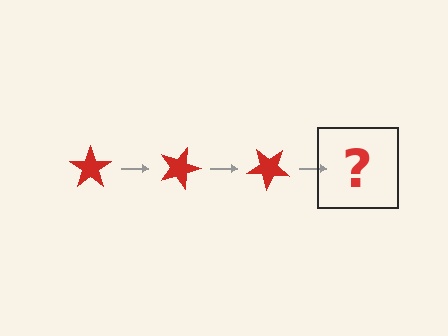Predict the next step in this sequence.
The next step is a red star rotated 60 degrees.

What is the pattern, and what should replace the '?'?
The pattern is that the star rotates 20 degrees each step. The '?' should be a red star rotated 60 degrees.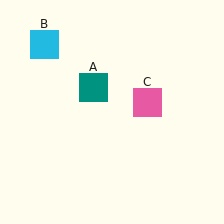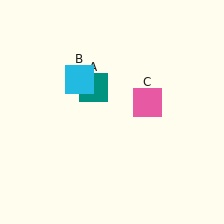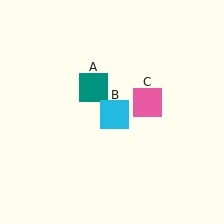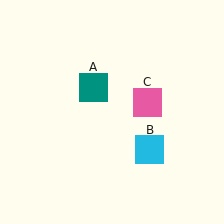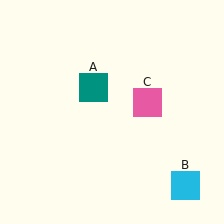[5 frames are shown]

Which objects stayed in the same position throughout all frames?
Teal square (object A) and pink square (object C) remained stationary.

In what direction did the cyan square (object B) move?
The cyan square (object B) moved down and to the right.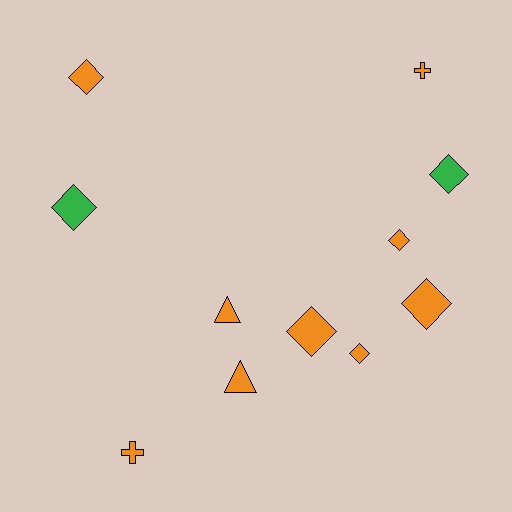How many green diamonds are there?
There are 2 green diamonds.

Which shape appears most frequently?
Diamond, with 7 objects.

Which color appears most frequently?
Orange, with 9 objects.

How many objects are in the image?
There are 11 objects.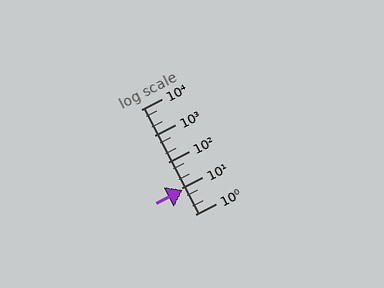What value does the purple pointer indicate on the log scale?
The pointer indicates approximately 8.3.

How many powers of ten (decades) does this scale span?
The scale spans 4 decades, from 1 to 10000.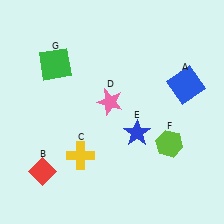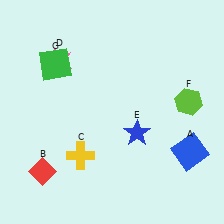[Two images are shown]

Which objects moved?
The objects that moved are: the blue square (A), the pink star (D), the lime hexagon (F).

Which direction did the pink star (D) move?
The pink star (D) moved left.